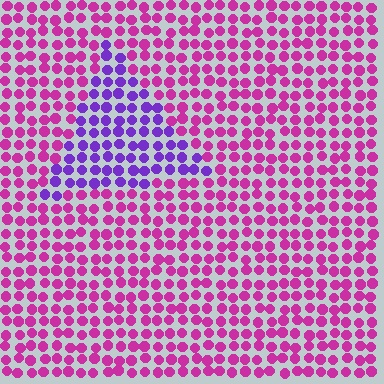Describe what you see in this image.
The image is filled with small magenta elements in a uniform arrangement. A triangle-shaped region is visible where the elements are tinted to a slightly different hue, forming a subtle color boundary.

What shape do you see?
I see a triangle.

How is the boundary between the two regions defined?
The boundary is defined purely by a slight shift in hue (about 48 degrees). Spacing, size, and orientation are identical on both sides.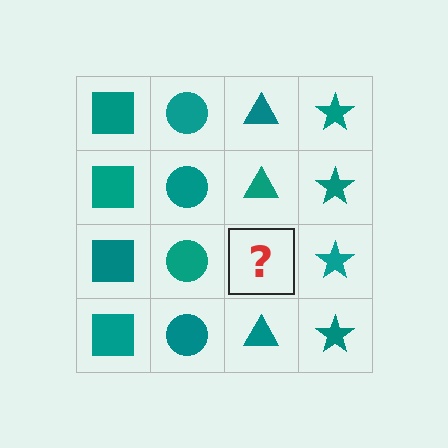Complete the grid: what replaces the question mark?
The question mark should be replaced with a teal triangle.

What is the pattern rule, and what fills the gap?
The rule is that each column has a consistent shape. The gap should be filled with a teal triangle.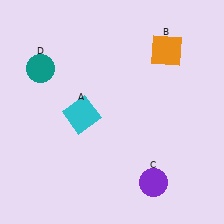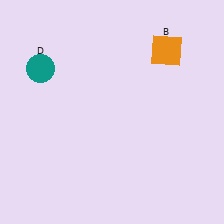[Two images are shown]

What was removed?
The cyan square (A), the purple circle (C) were removed in Image 2.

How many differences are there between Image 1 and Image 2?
There are 2 differences between the two images.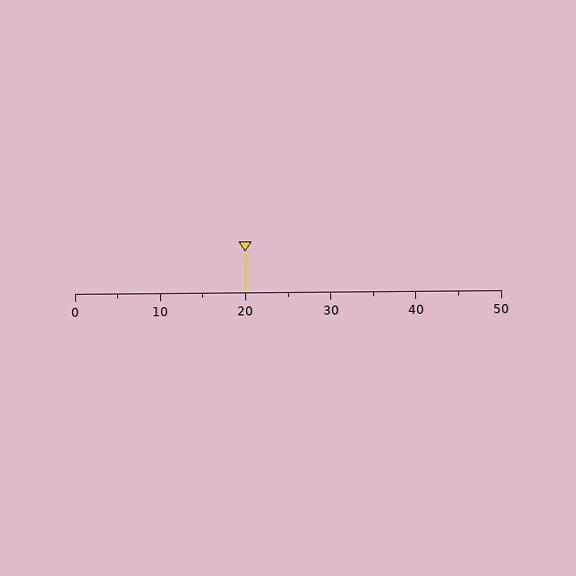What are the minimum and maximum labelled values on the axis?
The axis runs from 0 to 50.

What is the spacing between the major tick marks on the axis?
The major ticks are spaced 10 apart.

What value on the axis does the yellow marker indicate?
The marker indicates approximately 20.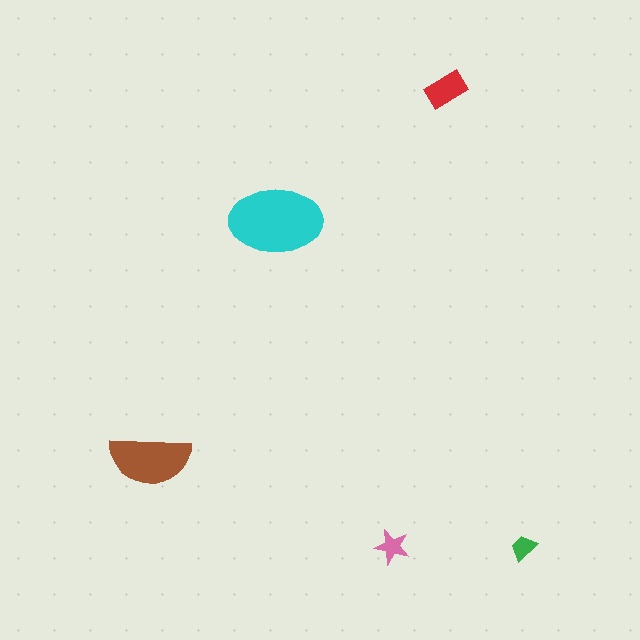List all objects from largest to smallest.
The cyan ellipse, the brown semicircle, the red rectangle, the pink star, the green trapezoid.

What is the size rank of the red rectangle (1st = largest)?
3rd.